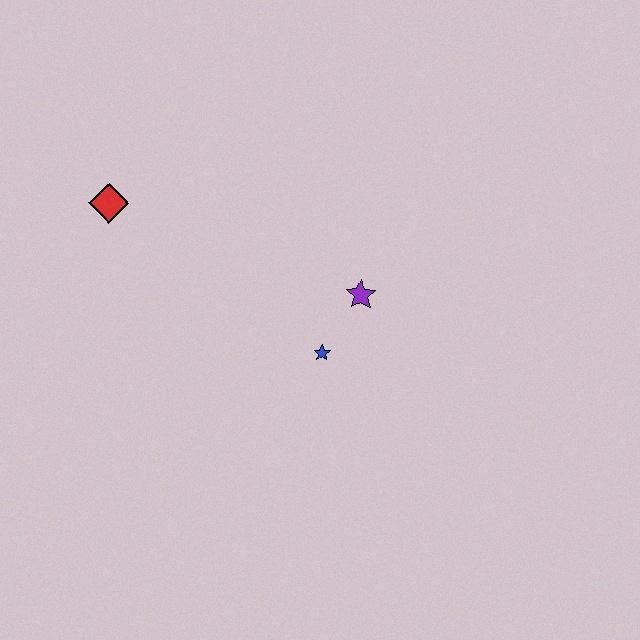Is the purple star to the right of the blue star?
Yes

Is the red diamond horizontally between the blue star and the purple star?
No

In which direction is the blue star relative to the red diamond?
The blue star is to the right of the red diamond.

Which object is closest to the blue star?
The purple star is closest to the blue star.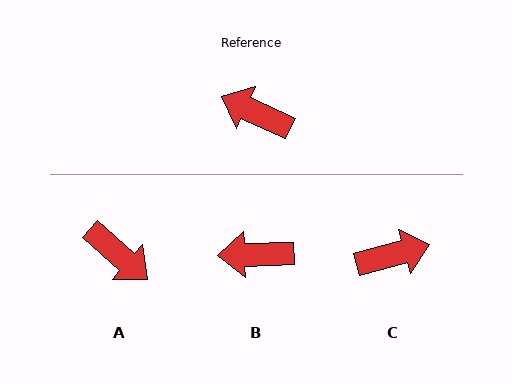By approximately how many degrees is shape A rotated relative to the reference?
Approximately 163 degrees counter-clockwise.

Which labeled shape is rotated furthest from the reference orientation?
A, about 163 degrees away.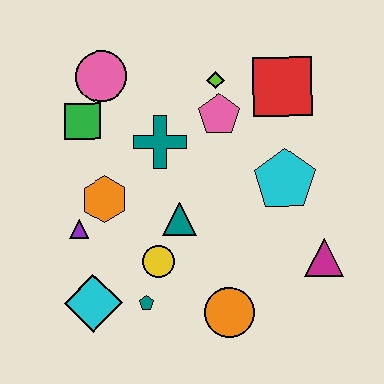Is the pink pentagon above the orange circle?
Yes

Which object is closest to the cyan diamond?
The teal pentagon is closest to the cyan diamond.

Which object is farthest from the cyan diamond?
The red square is farthest from the cyan diamond.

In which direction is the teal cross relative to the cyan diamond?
The teal cross is above the cyan diamond.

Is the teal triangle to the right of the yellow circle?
Yes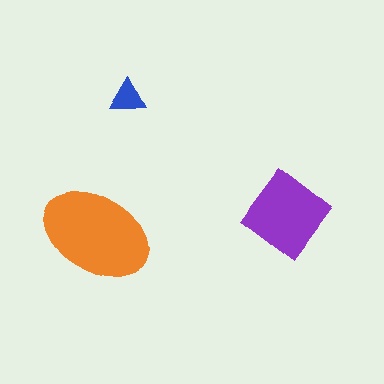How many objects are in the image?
There are 3 objects in the image.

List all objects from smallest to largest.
The blue triangle, the purple diamond, the orange ellipse.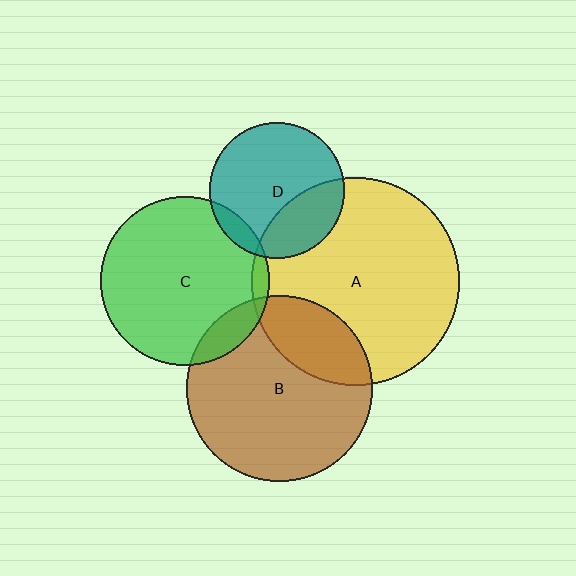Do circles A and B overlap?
Yes.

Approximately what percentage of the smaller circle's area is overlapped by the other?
Approximately 25%.